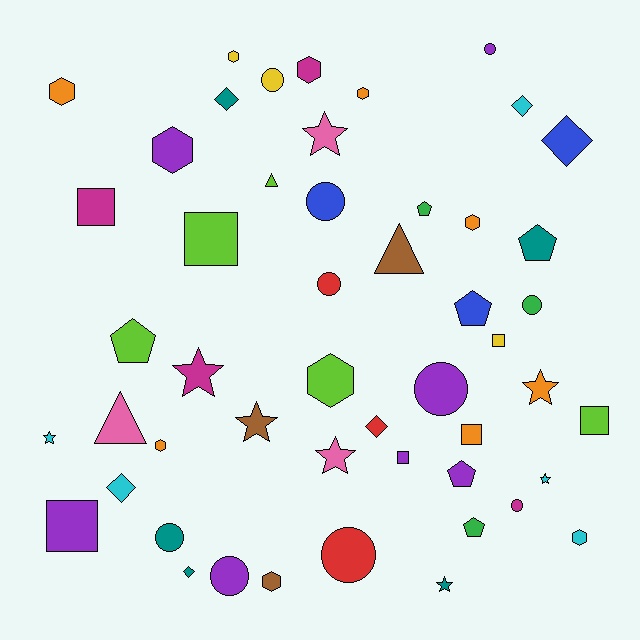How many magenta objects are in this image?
There are 4 magenta objects.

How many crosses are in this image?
There are no crosses.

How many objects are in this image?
There are 50 objects.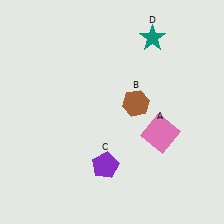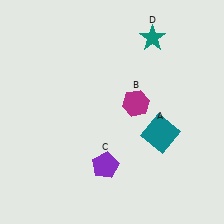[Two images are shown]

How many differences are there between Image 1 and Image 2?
There are 2 differences between the two images.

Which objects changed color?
A changed from pink to teal. B changed from brown to magenta.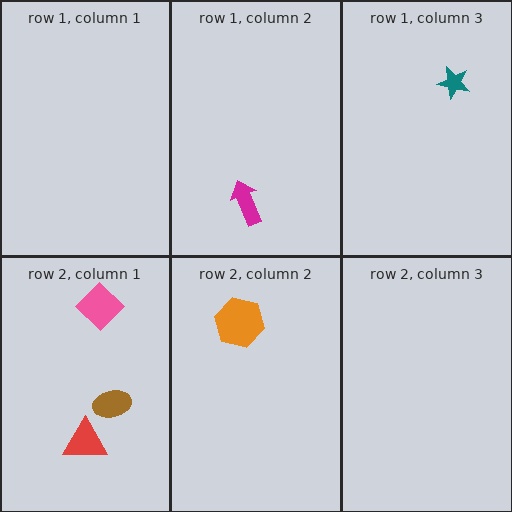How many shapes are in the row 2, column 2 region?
1.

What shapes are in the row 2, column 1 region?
The brown ellipse, the red triangle, the pink diamond.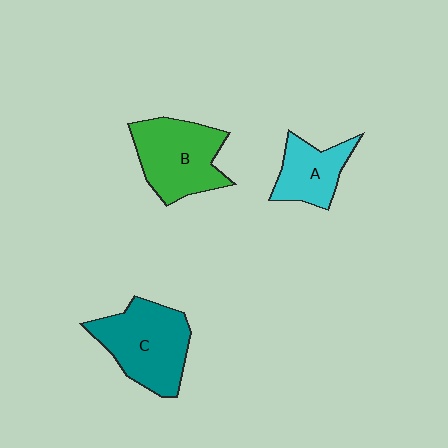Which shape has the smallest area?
Shape A (cyan).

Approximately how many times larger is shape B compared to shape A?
Approximately 1.6 times.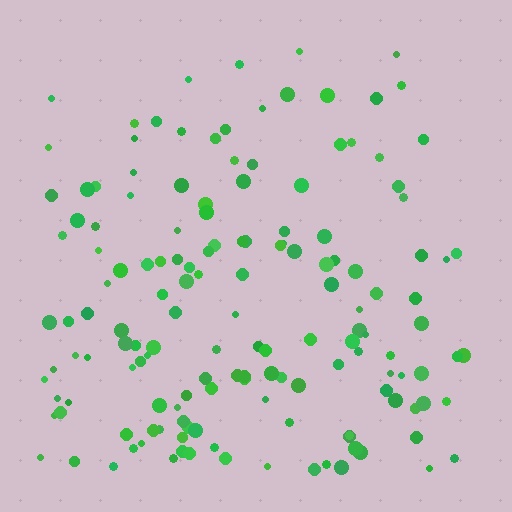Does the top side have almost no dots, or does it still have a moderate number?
Still a moderate number, just noticeably fewer than the bottom.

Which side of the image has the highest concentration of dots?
The bottom.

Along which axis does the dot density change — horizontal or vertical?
Vertical.